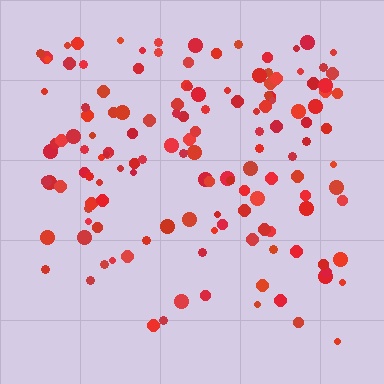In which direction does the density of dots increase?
From bottom to top, with the top side densest.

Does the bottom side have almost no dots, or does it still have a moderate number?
Still a moderate number, just noticeably fewer than the top.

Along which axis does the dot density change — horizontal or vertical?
Vertical.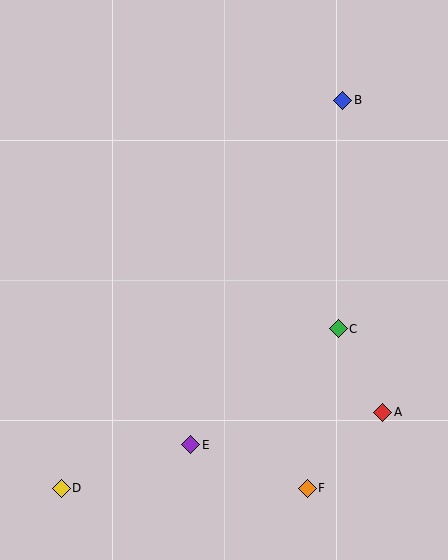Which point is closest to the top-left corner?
Point B is closest to the top-left corner.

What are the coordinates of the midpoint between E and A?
The midpoint between E and A is at (287, 429).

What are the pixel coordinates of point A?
Point A is at (383, 412).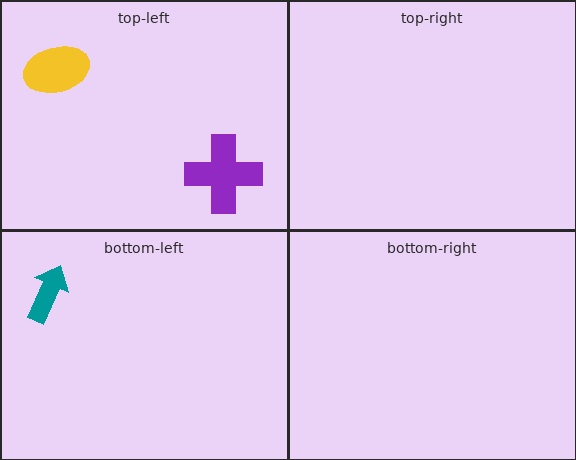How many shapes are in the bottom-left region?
1.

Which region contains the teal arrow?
The bottom-left region.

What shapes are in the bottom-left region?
The teal arrow.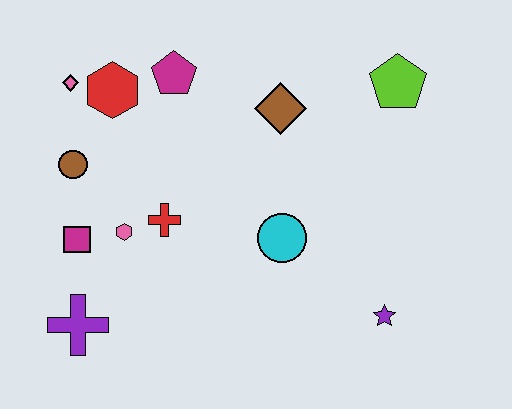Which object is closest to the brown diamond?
The magenta pentagon is closest to the brown diamond.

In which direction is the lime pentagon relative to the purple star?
The lime pentagon is above the purple star.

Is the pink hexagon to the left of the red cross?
Yes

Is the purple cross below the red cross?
Yes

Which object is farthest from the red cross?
The lime pentagon is farthest from the red cross.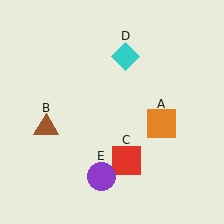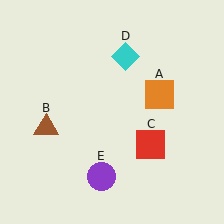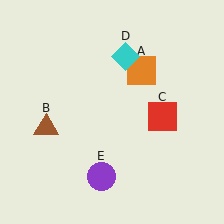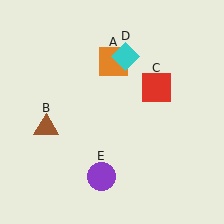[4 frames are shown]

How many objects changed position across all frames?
2 objects changed position: orange square (object A), red square (object C).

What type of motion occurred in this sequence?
The orange square (object A), red square (object C) rotated counterclockwise around the center of the scene.